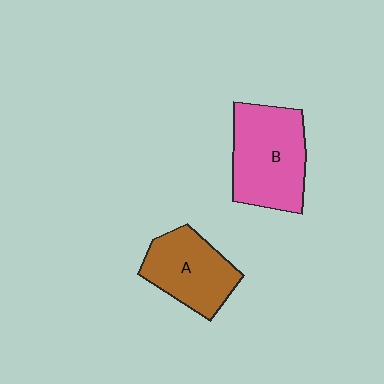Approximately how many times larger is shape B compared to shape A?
Approximately 1.3 times.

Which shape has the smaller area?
Shape A (brown).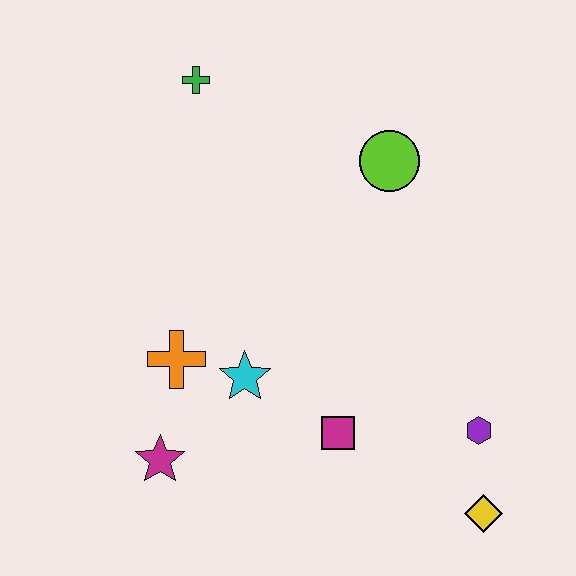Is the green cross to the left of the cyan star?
Yes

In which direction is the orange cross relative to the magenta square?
The orange cross is to the left of the magenta square.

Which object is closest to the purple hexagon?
The yellow diamond is closest to the purple hexagon.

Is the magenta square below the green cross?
Yes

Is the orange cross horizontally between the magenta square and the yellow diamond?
No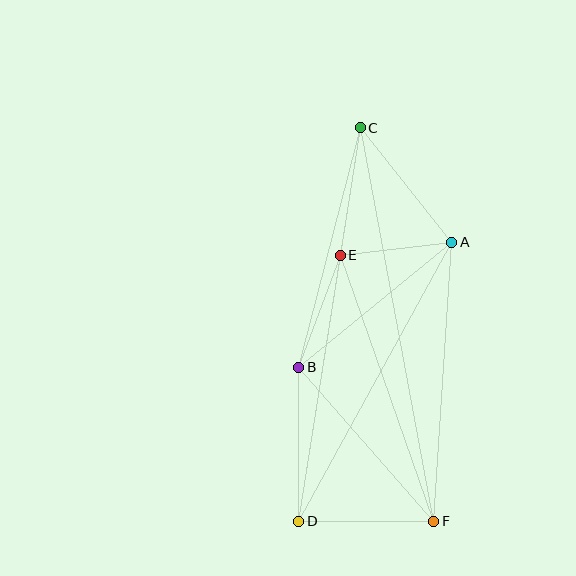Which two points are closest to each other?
Points A and E are closest to each other.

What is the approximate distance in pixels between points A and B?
The distance between A and B is approximately 198 pixels.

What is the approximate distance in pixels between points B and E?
The distance between B and E is approximately 119 pixels.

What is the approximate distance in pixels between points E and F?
The distance between E and F is approximately 282 pixels.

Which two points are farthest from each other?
Points C and F are farthest from each other.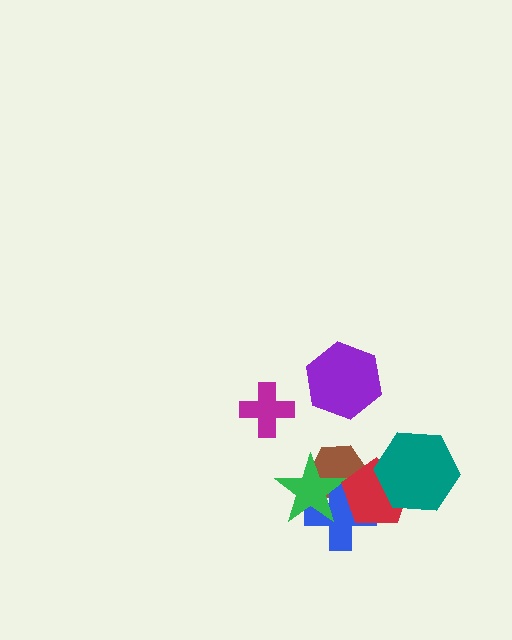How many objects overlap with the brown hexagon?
3 objects overlap with the brown hexagon.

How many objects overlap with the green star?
3 objects overlap with the green star.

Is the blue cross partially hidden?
Yes, it is partially covered by another shape.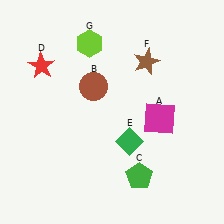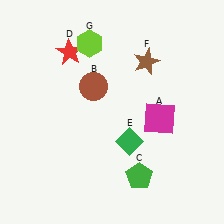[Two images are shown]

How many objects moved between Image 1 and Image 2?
1 object moved between the two images.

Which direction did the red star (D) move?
The red star (D) moved right.